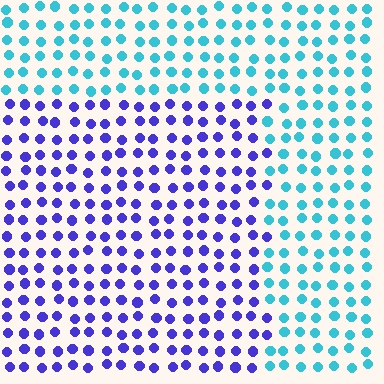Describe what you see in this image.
The image is filled with small cyan elements in a uniform arrangement. A rectangle-shaped region is visible where the elements are tinted to a slightly different hue, forming a subtle color boundary.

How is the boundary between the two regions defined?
The boundary is defined purely by a slight shift in hue (about 61 degrees). Spacing, size, and orientation are identical on both sides.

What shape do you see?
I see a rectangle.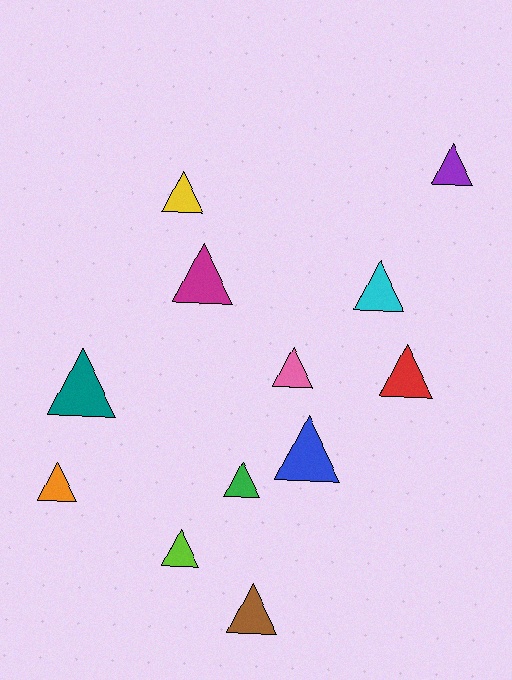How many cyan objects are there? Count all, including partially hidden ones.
There is 1 cyan object.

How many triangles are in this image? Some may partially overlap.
There are 12 triangles.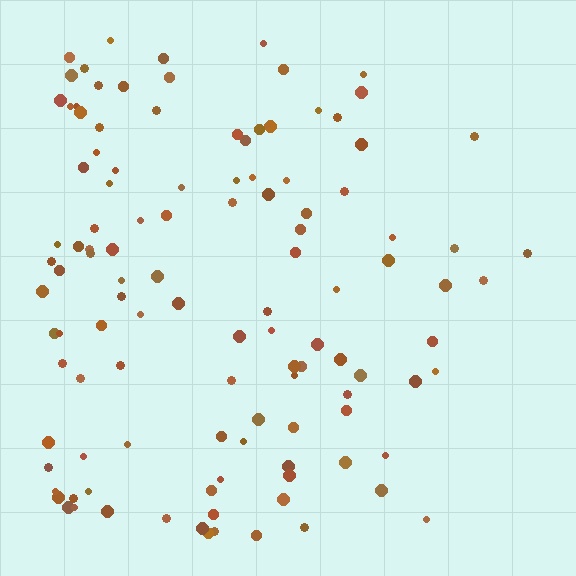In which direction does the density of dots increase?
From right to left, with the left side densest.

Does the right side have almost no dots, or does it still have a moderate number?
Still a moderate number, just noticeably fewer than the left.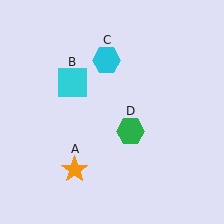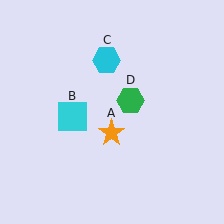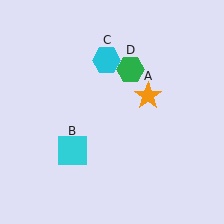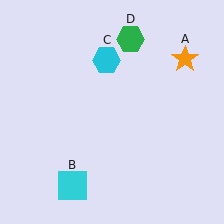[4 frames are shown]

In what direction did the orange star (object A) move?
The orange star (object A) moved up and to the right.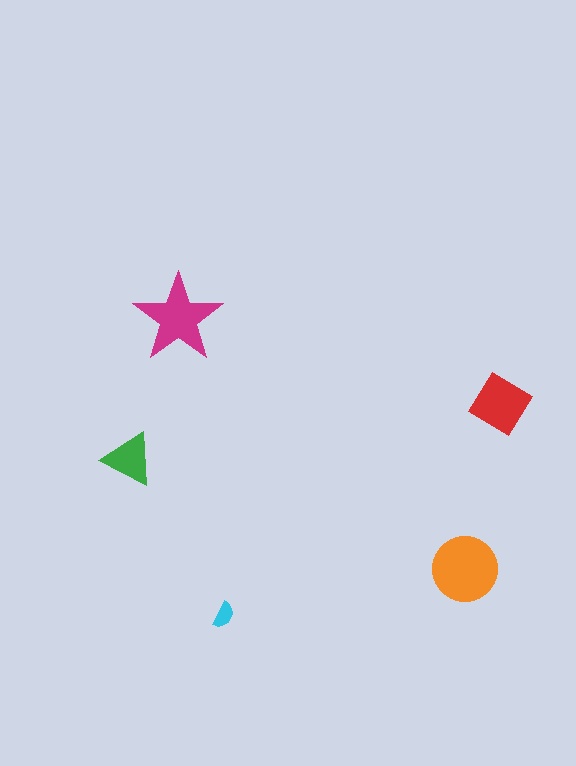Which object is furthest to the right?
The red diamond is rightmost.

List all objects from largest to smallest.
The orange circle, the magenta star, the red diamond, the green triangle, the cyan semicircle.